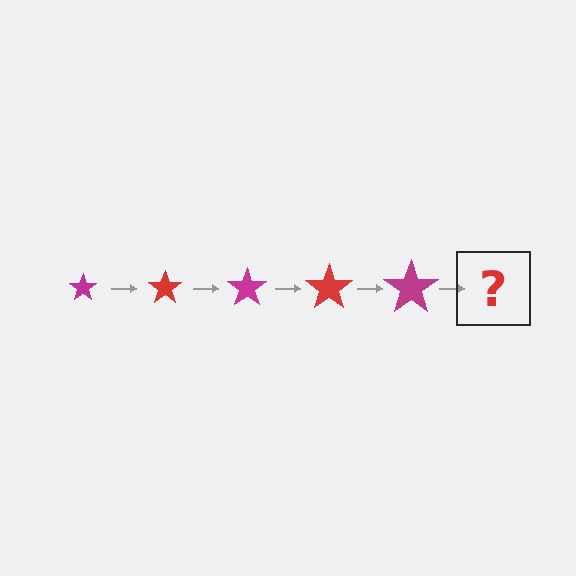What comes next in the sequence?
The next element should be a red star, larger than the previous one.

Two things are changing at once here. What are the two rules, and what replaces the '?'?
The two rules are that the star grows larger each step and the color cycles through magenta and red. The '?' should be a red star, larger than the previous one.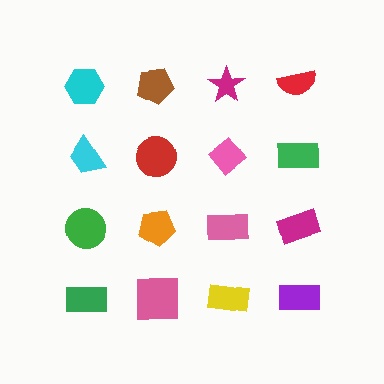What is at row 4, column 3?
A yellow rectangle.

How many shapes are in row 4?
4 shapes.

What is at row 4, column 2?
A pink square.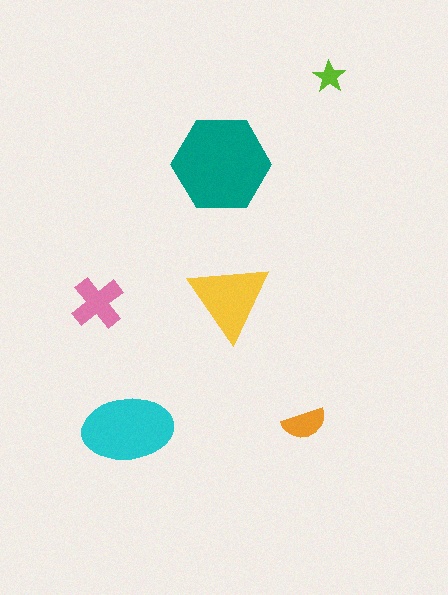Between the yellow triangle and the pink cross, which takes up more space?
The yellow triangle.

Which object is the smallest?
The lime star.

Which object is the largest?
The teal hexagon.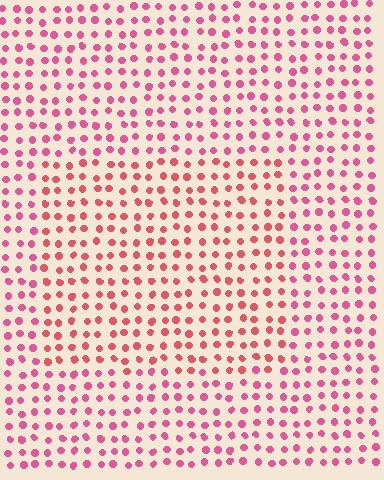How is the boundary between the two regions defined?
The boundary is defined purely by a slight shift in hue (about 24 degrees). Spacing, size, and orientation are identical on both sides.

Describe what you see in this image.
The image is filled with small pink elements in a uniform arrangement. A rectangle-shaped region is visible where the elements are tinted to a slightly different hue, forming a subtle color boundary.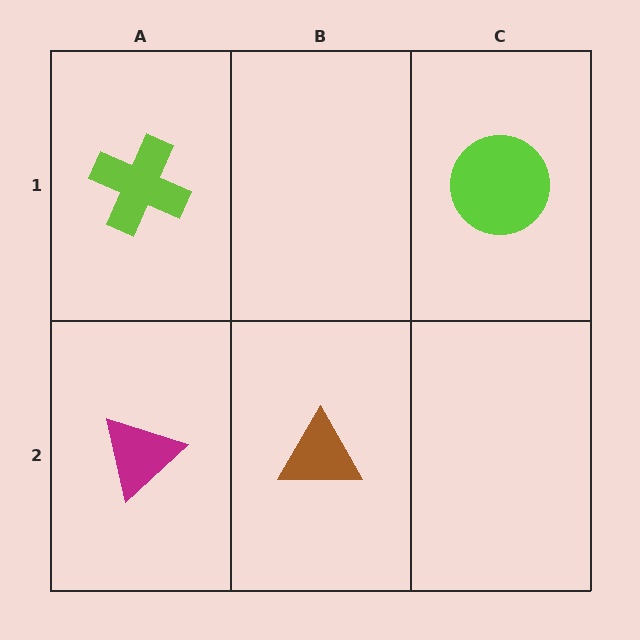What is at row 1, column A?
A lime cross.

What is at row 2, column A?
A magenta triangle.